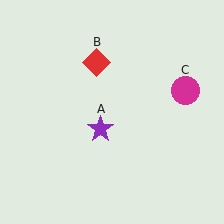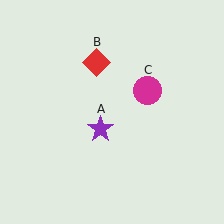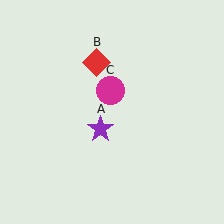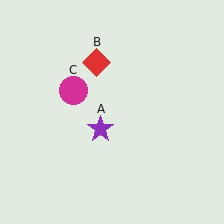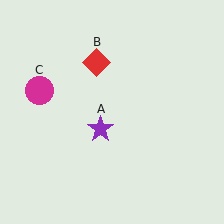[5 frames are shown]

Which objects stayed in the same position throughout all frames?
Purple star (object A) and red diamond (object B) remained stationary.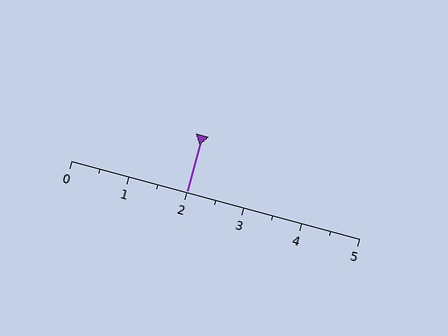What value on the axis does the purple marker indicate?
The marker indicates approximately 2.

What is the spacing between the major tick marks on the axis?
The major ticks are spaced 1 apart.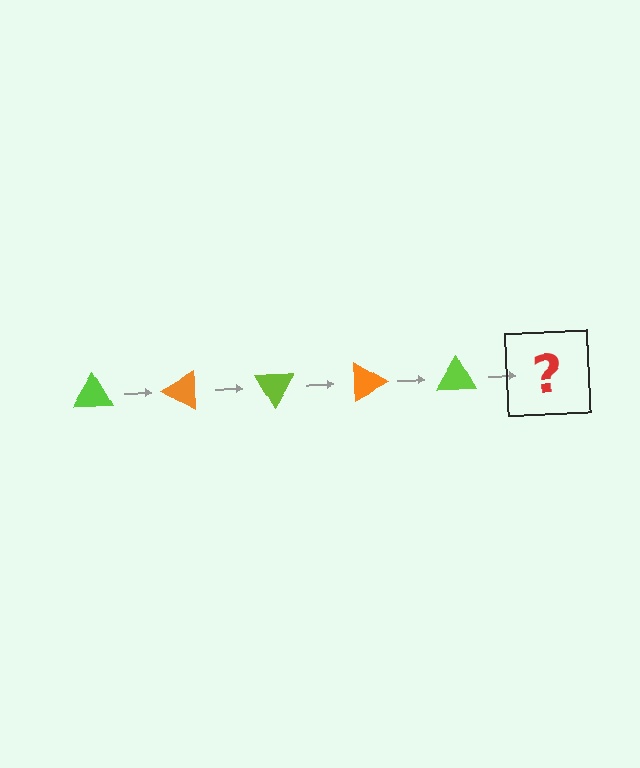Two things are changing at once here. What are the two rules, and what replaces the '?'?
The two rules are that it rotates 30 degrees each step and the color cycles through lime and orange. The '?' should be an orange triangle, rotated 150 degrees from the start.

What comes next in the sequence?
The next element should be an orange triangle, rotated 150 degrees from the start.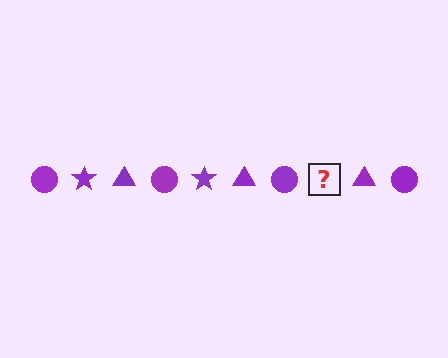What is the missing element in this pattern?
The missing element is a purple star.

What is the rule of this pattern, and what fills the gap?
The rule is that the pattern cycles through circle, star, triangle shapes in purple. The gap should be filled with a purple star.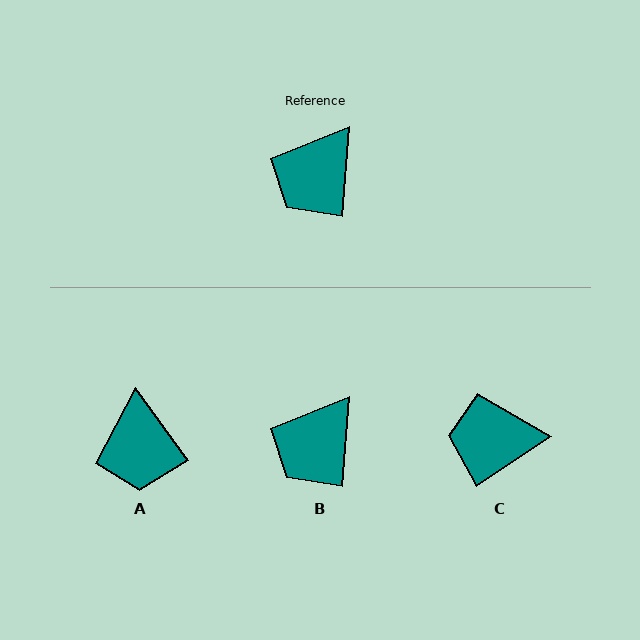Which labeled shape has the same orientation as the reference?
B.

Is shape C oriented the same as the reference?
No, it is off by about 52 degrees.